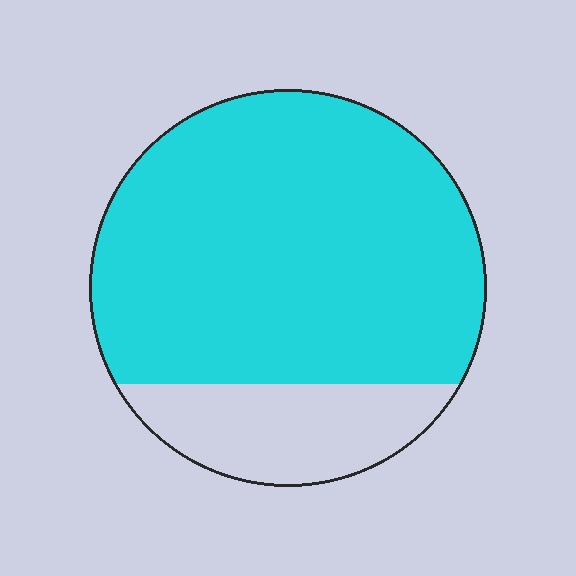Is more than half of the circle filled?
Yes.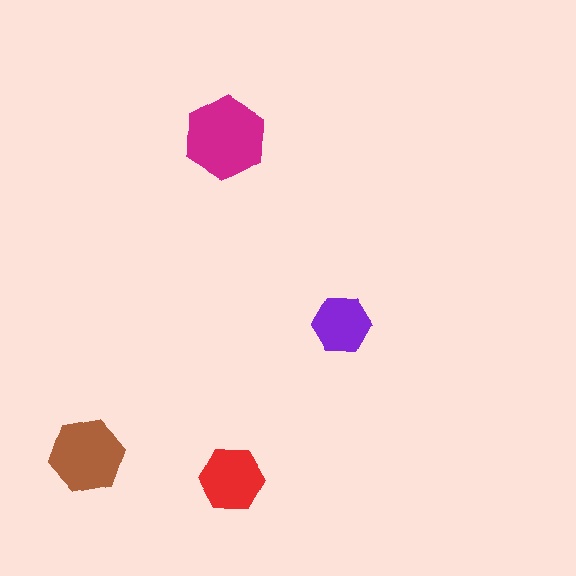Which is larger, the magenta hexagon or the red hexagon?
The magenta one.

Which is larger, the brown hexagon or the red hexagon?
The brown one.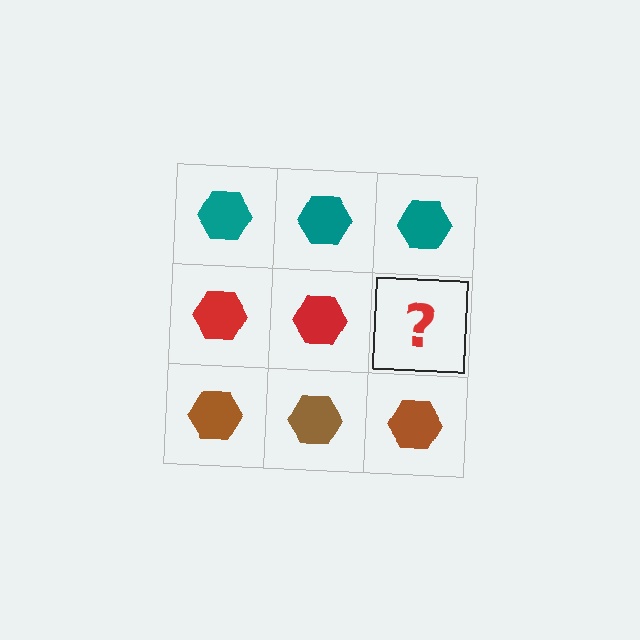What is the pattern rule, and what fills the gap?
The rule is that each row has a consistent color. The gap should be filled with a red hexagon.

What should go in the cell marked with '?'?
The missing cell should contain a red hexagon.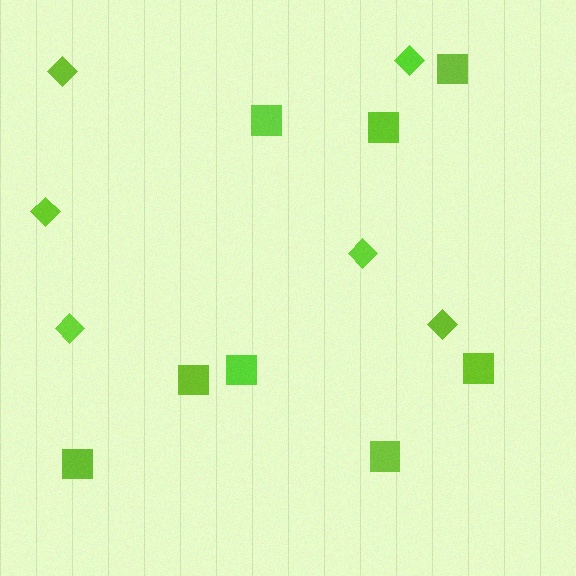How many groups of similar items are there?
There are 2 groups: one group of squares (8) and one group of diamonds (6).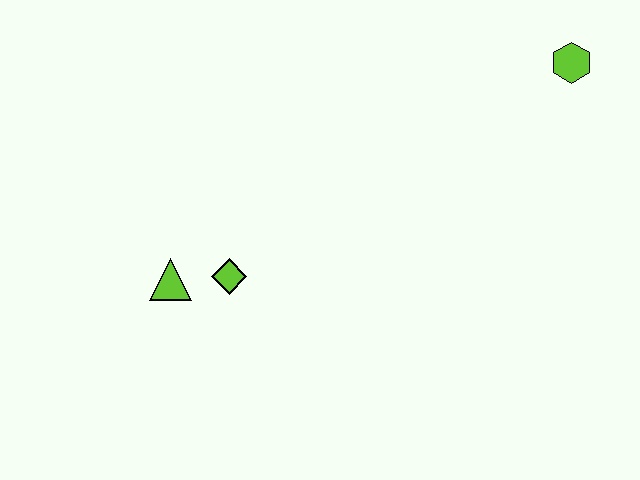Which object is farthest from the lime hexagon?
The lime triangle is farthest from the lime hexagon.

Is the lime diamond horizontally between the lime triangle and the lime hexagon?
Yes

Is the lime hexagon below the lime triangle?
No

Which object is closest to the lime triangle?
The lime diamond is closest to the lime triangle.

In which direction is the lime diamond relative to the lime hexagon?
The lime diamond is to the left of the lime hexagon.